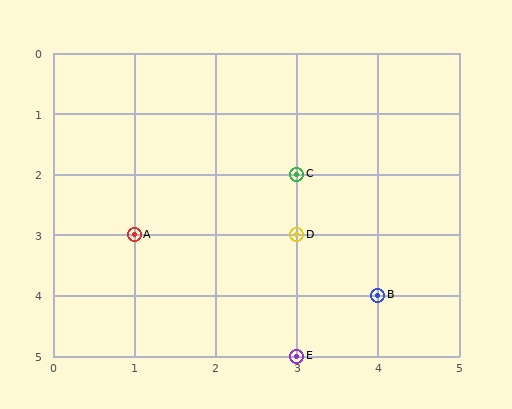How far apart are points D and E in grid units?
Points D and E are 2 rows apart.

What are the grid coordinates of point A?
Point A is at grid coordinates (1, 3).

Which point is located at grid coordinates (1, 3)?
Point A is at (1, 3).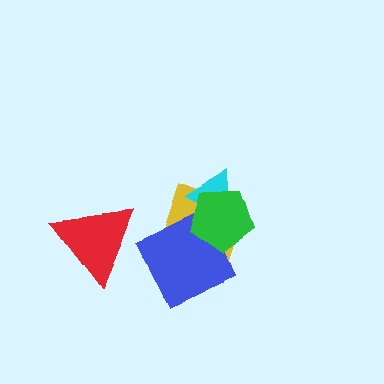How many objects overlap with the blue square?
2 objects overlap with the blue square.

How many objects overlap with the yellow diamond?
3 objects overlap with the yellow diamond.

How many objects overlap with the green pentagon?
3 objects overlap with the green pentagon.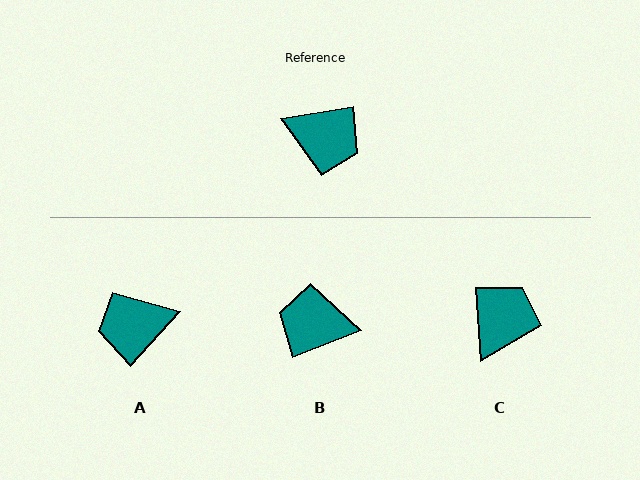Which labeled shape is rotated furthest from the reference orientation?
B, about 169 degrees away.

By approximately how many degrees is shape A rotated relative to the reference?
Approximately 141 degrees clockwise.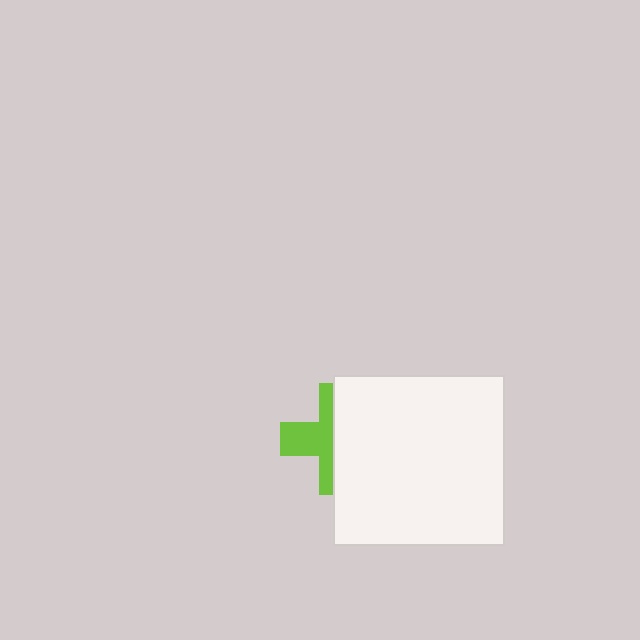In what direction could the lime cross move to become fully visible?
The lime cross could move left. That would shift it out from behind the white square entirely.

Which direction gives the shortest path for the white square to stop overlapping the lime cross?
Moving right gives the shortest separation.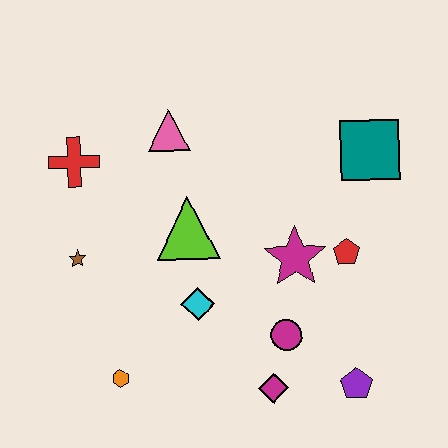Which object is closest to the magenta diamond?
The magenta circle is closest to the magenta diamond.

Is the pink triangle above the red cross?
Yes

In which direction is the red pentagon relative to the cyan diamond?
The red pentagon is to the right of the cyan diamond.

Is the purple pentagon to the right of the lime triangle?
Yes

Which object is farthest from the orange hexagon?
The teal square is farthest from the orange hexagon.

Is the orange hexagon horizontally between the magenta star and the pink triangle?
No